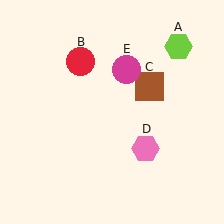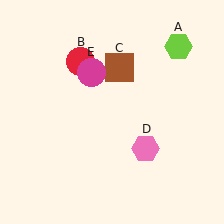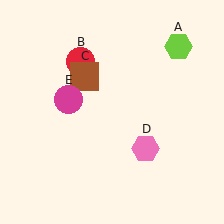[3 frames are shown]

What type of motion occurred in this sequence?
The brown square (object C), magenta circle (object E) rotated counterclockwise around the center of the scene.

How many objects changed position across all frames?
2 objects changed position: brown square (object C), magenta circle (object E).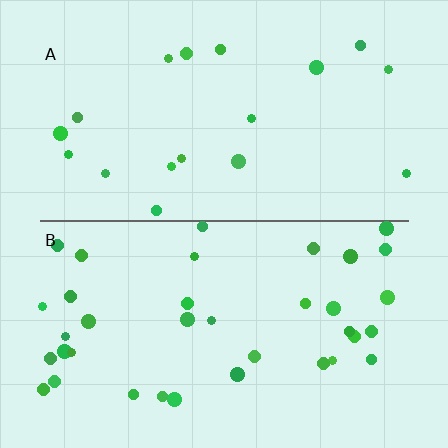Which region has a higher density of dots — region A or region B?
B (the bottom).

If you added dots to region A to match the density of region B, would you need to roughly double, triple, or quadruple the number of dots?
Approximately double.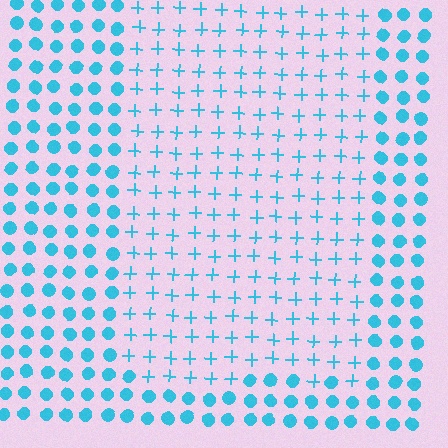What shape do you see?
I see a rectangle.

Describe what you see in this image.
The image is filled with small cyan elements arranged in a uniform grid. A rectangle-shaped region contains plus signs, while the surrounding area contains circles. The boundary is defined purely by the change in element shape.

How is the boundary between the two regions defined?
The boundary is defined by a change in element shape: plus signs inside vs. circles outside. All elements share the same color and spacing.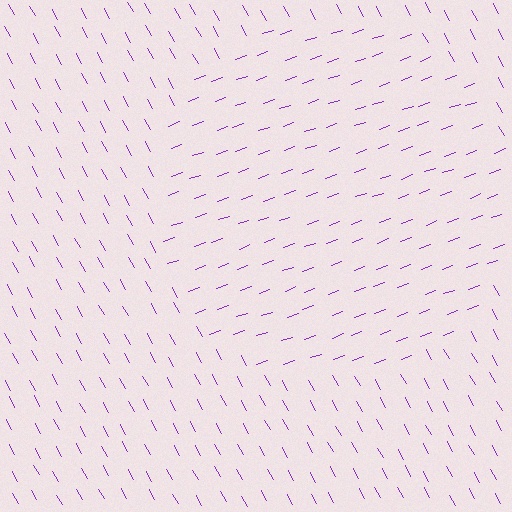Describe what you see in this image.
The image is filled with small purple line segments. A circle region in the image has lines oriented differently from the surrounding lines, creating a visible texture boundary.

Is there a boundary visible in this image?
Yes, there is a texture boundary formed by a change in line orientation.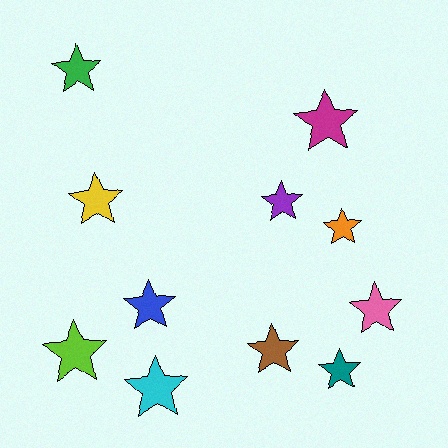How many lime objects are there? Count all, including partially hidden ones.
There is 1 lime object.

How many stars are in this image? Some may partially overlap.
There are 11 stars.